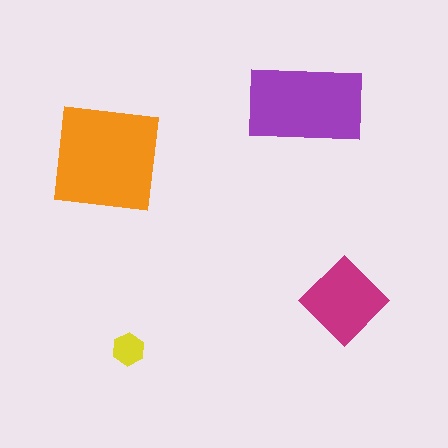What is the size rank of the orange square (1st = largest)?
1st.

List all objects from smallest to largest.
The yellow hexagon, the magenta diamond, the purple rectangle, the orange square.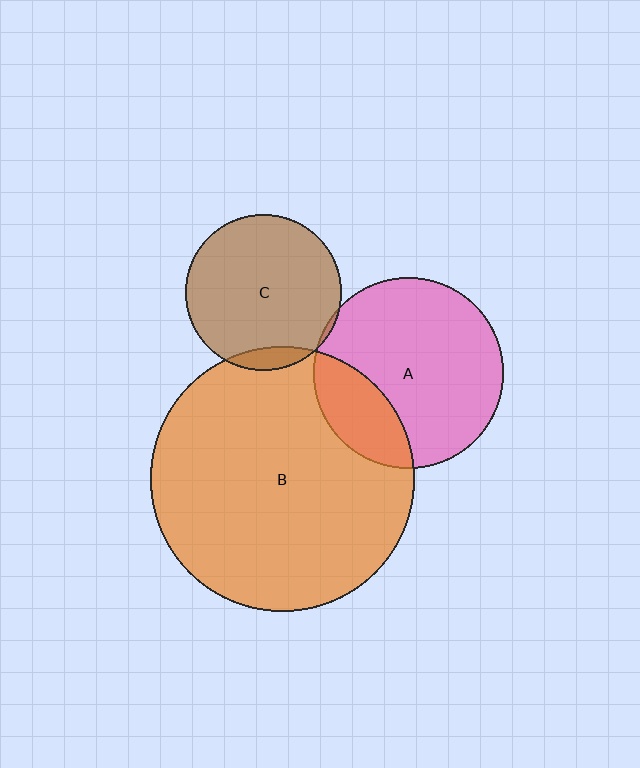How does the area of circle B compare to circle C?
Approximately 2.9 times.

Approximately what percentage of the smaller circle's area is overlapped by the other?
Approximately 5%.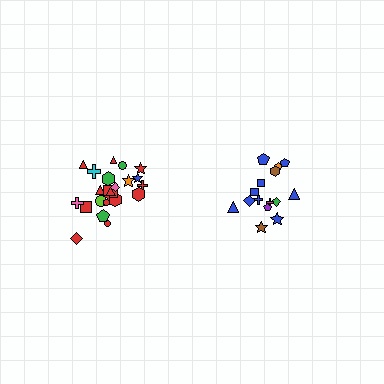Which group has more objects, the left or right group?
The left group.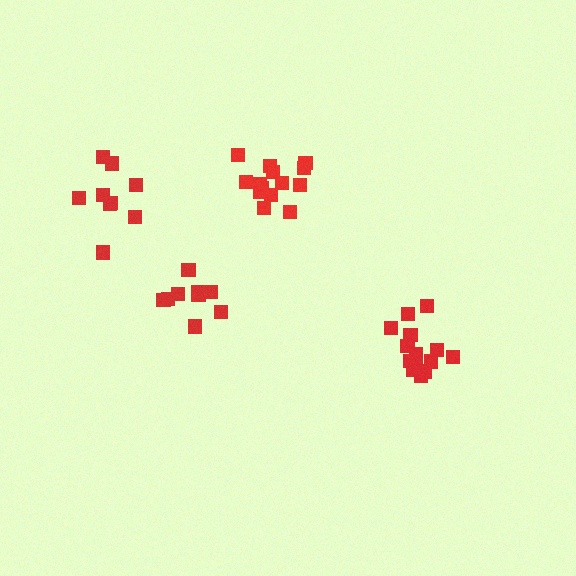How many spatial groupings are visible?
There are 4 spatial groupings.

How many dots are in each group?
Group 1: 14 dots, Group 2: 9 dots, Group 3: 14 dots, Group 4: 9 dots (46 total).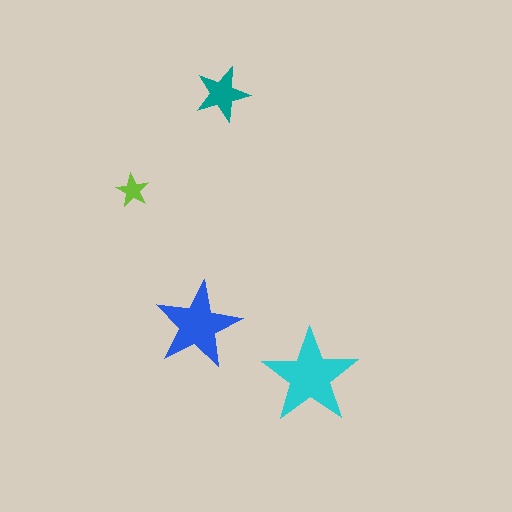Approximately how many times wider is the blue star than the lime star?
About 2.5 times wider.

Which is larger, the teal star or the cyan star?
The cyan one.